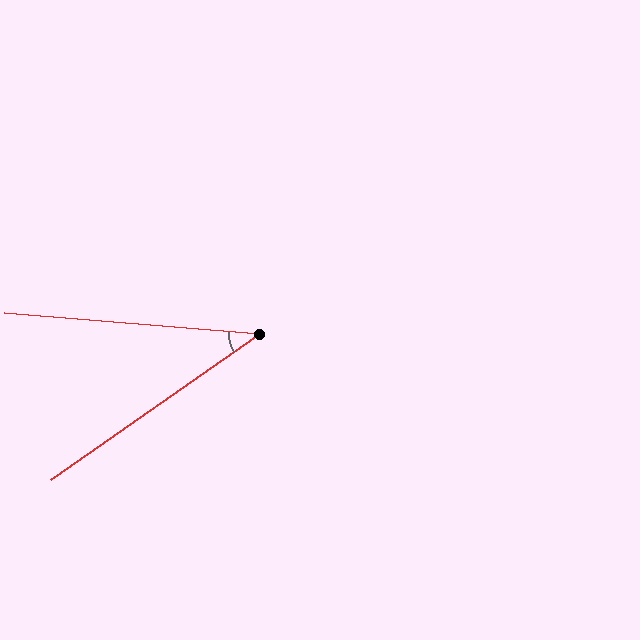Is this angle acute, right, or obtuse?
It is acute.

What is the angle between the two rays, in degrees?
Approximately 40 degrees.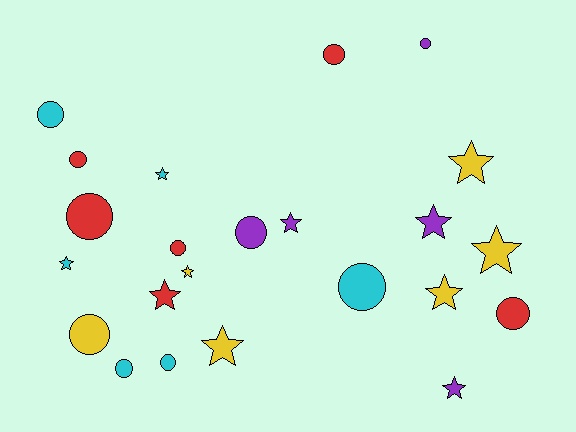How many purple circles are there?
There are 2 purple circles.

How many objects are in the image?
There are 23 objects.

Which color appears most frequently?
Cyan, with 6 objects.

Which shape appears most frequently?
Circle, with 12 objects.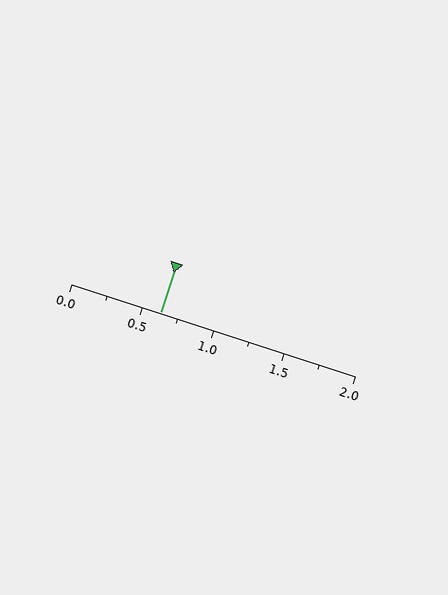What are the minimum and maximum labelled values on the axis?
The axis runs from 0.0 to 2.0.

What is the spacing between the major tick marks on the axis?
The major ticks are spaced 0.5 apart.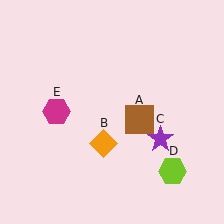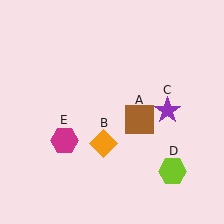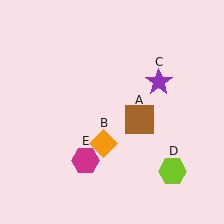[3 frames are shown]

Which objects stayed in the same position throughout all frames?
Brown square (object A) and orange diamond (object B) and lime hexagon (object D) remained stationary.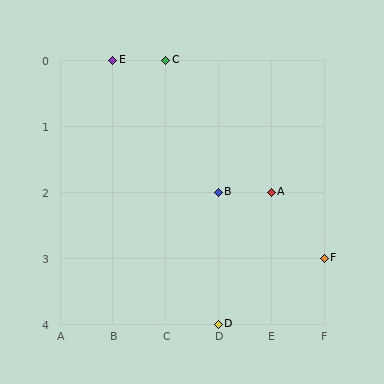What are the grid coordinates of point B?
Point B is at grid coordinates (D, 2).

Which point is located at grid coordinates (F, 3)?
Point F is at (F, 3).